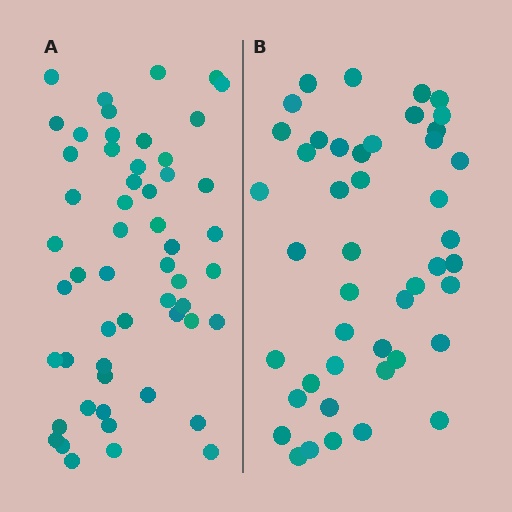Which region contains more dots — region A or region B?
Region A (the left region) has more dots.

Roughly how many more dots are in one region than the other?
Region A has roughly 8 or so more dots than region B.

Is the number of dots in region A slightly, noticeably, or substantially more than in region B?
Region A has only slightly more — the two regions are fairly close. The ratio is roughly 1.2 to 1.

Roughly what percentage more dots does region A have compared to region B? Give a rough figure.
About 20% more.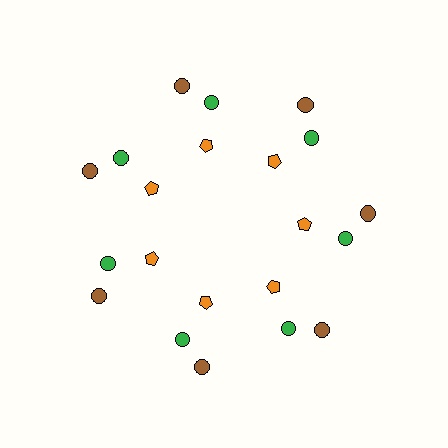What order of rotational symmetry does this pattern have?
This pattern has 7-fold rotational symmetry.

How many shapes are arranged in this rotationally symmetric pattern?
There are 21 shapes, arranged in 7 groups of 3.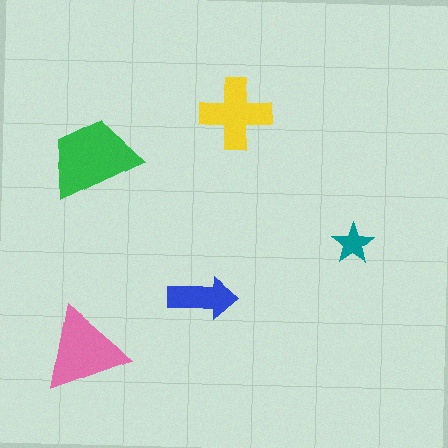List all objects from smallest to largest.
The teal star, the blue arrow, the yellow cross, the pink triangle, the green trapezoid.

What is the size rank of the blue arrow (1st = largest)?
4th.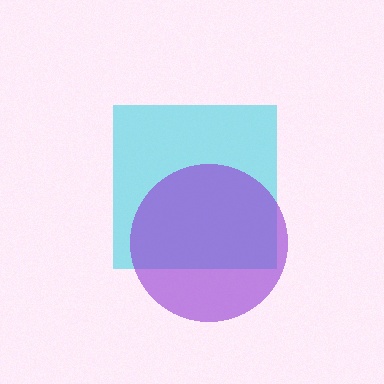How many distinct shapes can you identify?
There are 2 distinct shapes: a cyan square, a purple circle.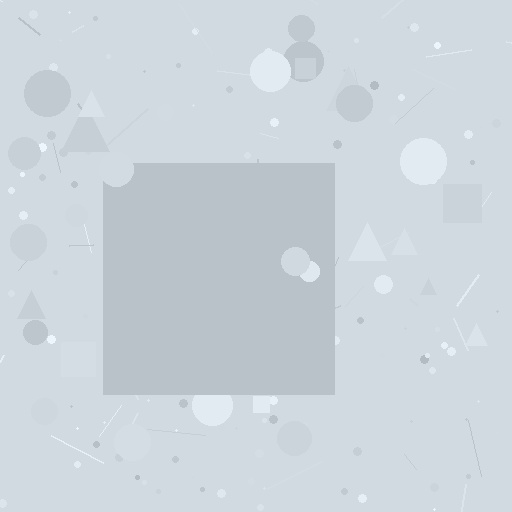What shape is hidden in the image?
A square is hidden in the image.